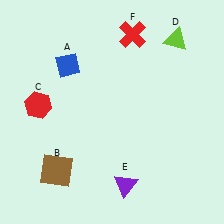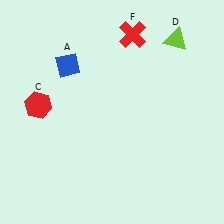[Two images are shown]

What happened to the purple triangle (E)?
The purple triangle (E) was removed in Image 2. It was in the bottom-right area of Image 1.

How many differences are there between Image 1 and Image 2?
There are 2 differences between the two images.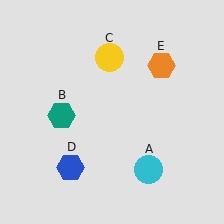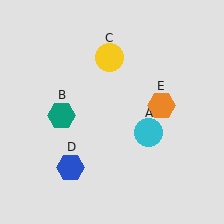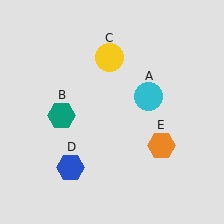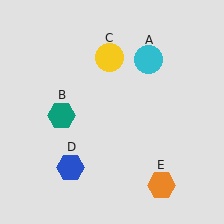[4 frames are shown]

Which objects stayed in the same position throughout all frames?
Teal hexagon (object B) and yellow circle (object C) and blue hexagon (object D) remained stationary.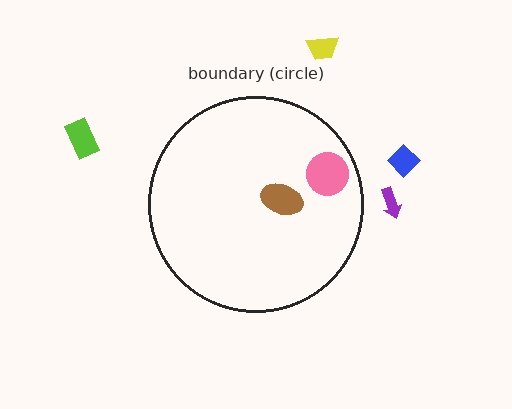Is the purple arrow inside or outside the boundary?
Outside.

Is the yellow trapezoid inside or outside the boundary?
Outside.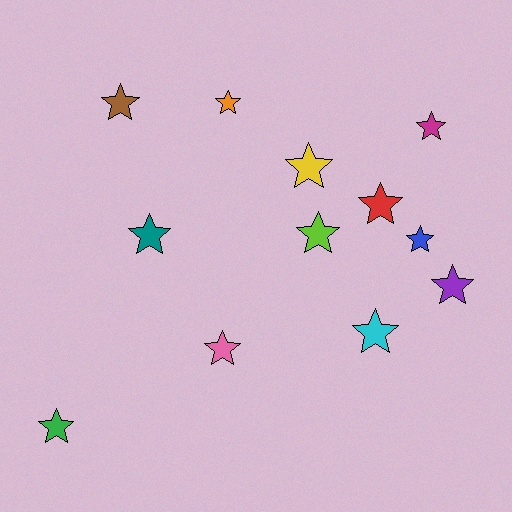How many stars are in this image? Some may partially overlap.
There are 12 stars.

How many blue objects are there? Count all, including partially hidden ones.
There is 1 blue object.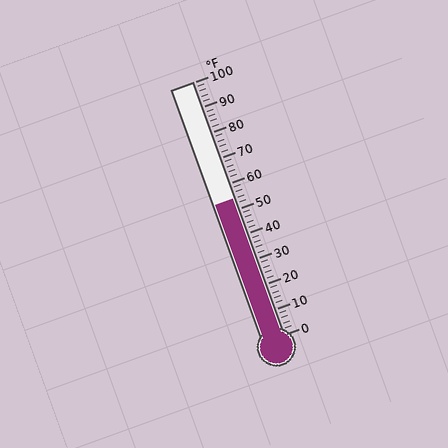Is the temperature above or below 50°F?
The temperature is above 50°F.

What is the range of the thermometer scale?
The thermometer scale ranges from 0°F to 100°F.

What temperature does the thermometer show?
The thermometer shows approximately 54°F.